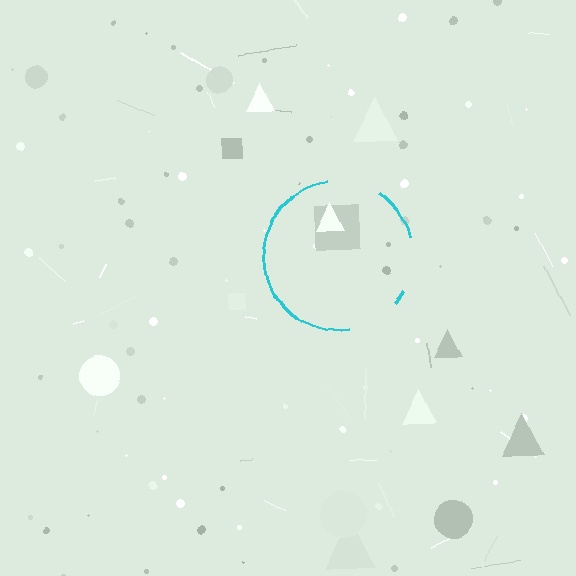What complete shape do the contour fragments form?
The contour fragments form a circle.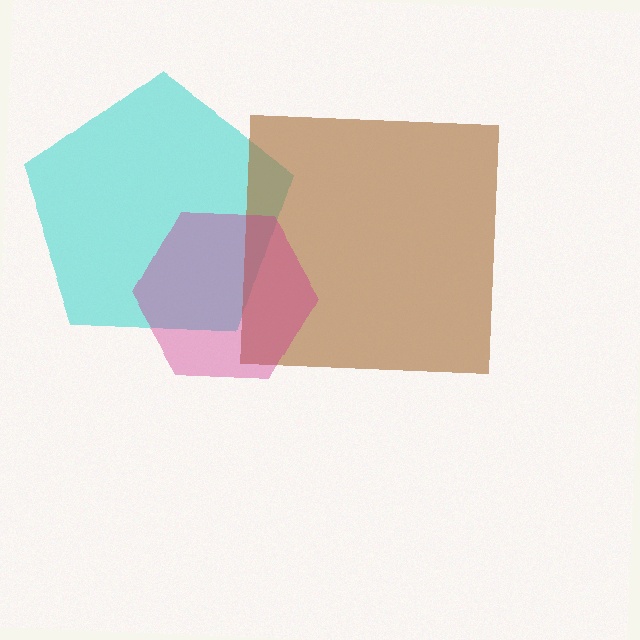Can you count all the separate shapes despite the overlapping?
Yes, there are 3 separate shapes.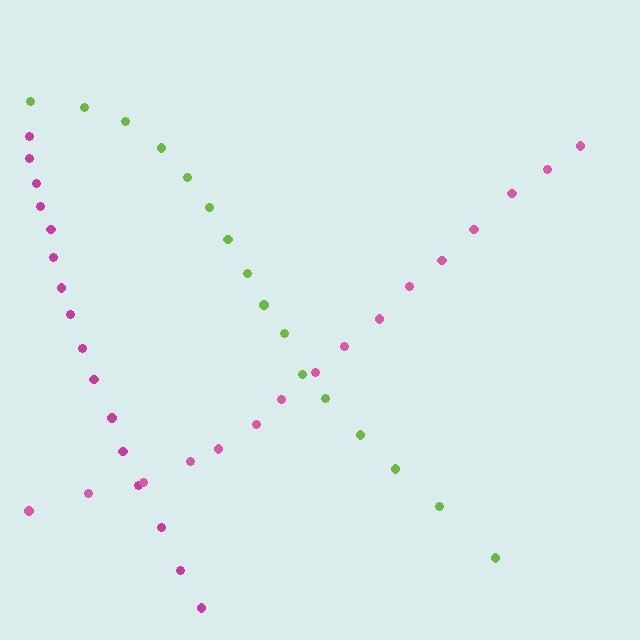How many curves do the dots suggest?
There are 3 distinct paths.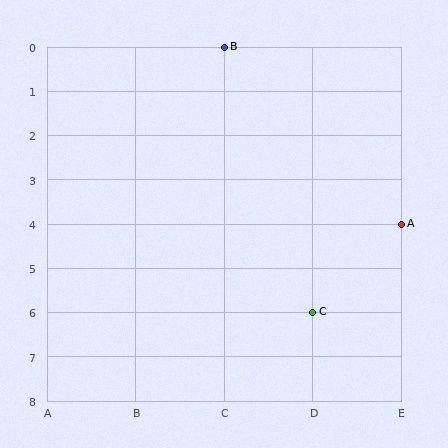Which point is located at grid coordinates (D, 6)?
Point C is at (D, 6).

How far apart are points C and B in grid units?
Points C and B are 1 column and 6 rows apart (about 6.1 grid units diagonally).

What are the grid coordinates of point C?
Point C is at grid coordinates (D, 6).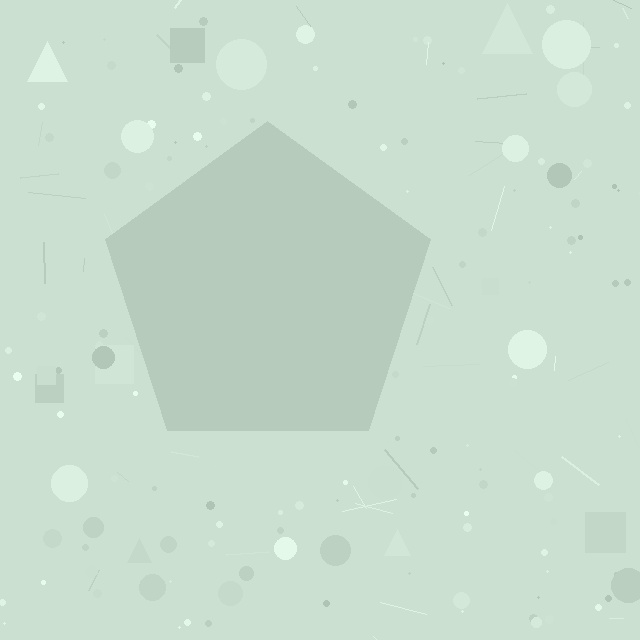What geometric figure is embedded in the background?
A pentagon is embedded in the background.